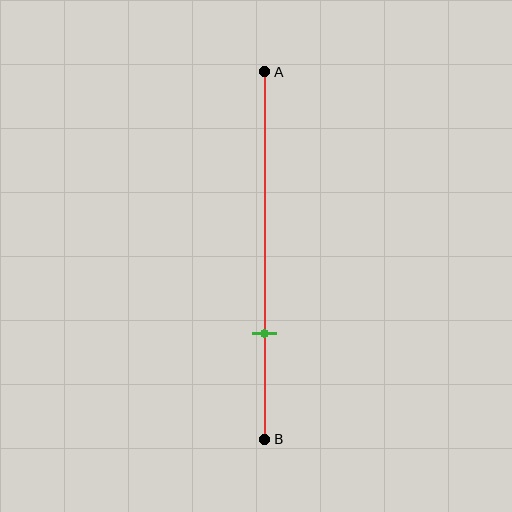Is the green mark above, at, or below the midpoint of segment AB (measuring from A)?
The green mark is below the midpoint of segment AB.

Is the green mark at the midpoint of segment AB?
No, the mark is at about 70% from A, not at the 50% midpoint.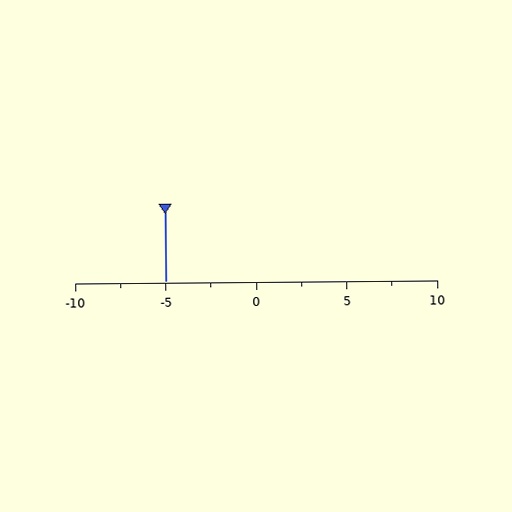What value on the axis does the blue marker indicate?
The marker indicates approximately -5.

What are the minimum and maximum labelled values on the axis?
The axis runs from -10 to 10.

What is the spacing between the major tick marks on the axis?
The major ticks are spaced 5 apart.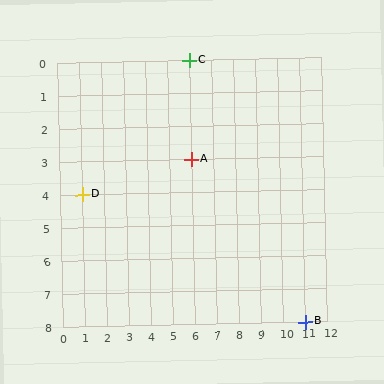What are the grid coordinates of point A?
Point A is at grid coordinates (6, 3).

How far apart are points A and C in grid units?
Points A and C are 3 rows apart.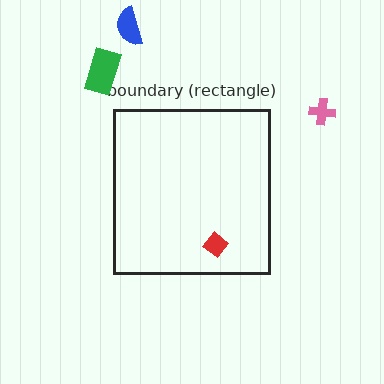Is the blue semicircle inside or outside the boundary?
Outside.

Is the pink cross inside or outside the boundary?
Outside.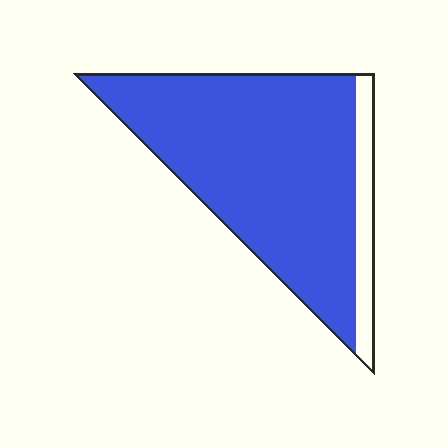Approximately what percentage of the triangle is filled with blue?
Approximately 90%.